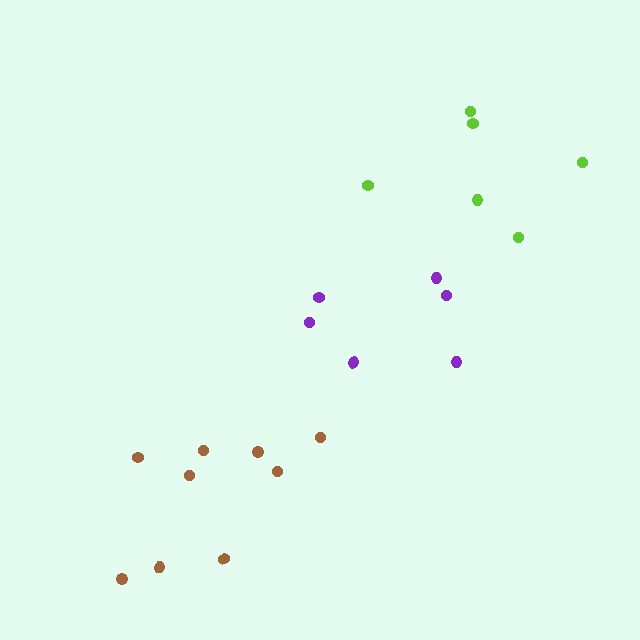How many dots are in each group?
Group 1: 6 dots, Group 2: 6 dots, Group 3: 9 dots (21 total).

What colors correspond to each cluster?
The clusters are colored: purple, lime, brown.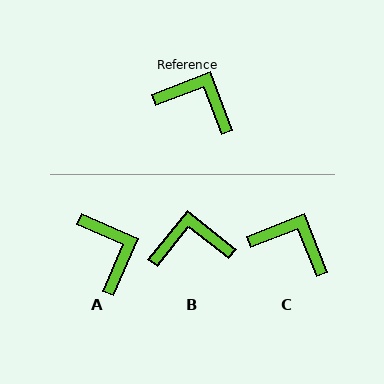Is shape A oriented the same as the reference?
No, it is off by about 45 degrees.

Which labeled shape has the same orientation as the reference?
C.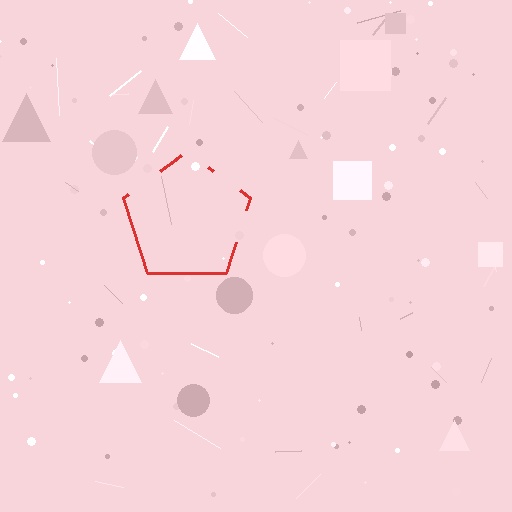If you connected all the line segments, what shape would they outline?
They would outline a pentagon.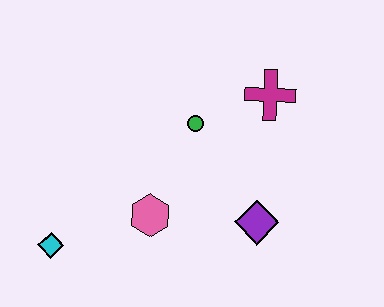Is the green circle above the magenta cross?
No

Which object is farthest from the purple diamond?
The cyan diamond is farthest from the purple diamond.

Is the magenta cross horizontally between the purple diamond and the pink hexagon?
No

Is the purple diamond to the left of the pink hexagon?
No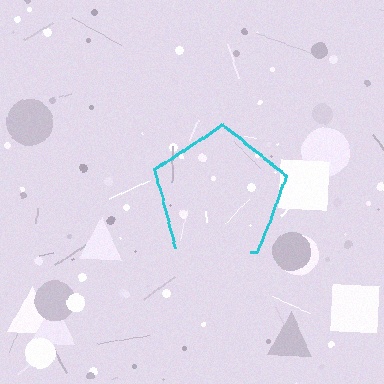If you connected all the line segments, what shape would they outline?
They would outline a pentagon.